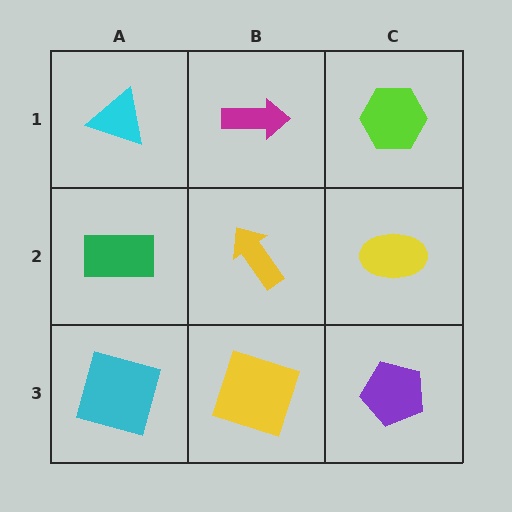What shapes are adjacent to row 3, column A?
A green rectangle (row 2, column A), a yellow square (row 3, column B).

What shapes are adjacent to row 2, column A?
A cyan triangle (row 1, column A), a cyan square (row 3, column A), a yellow arrow (row 2, column B).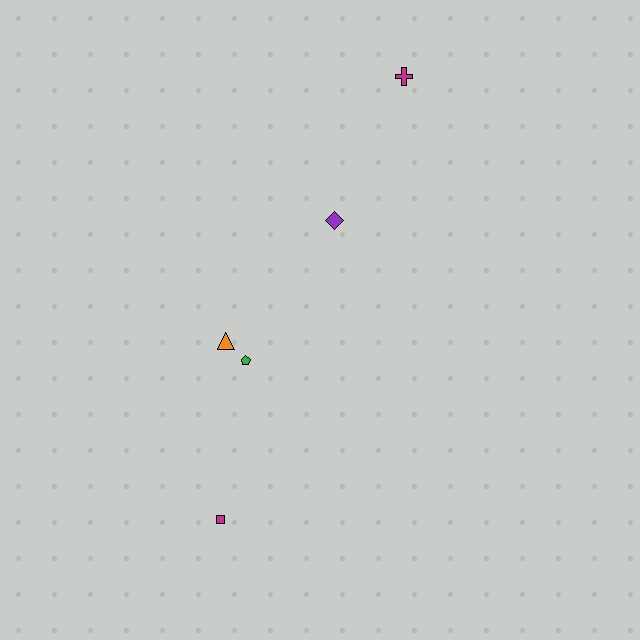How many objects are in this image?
There are 5 objects.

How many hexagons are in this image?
There are no hexagons.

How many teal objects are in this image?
There are no teal objects.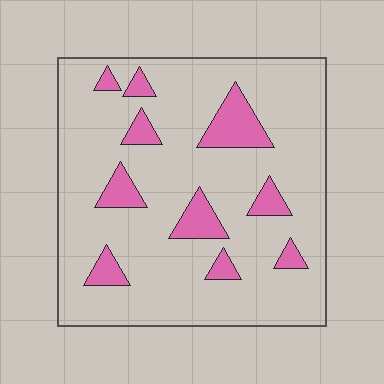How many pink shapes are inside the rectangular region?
10.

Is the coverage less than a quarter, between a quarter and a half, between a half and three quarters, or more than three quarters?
Less than a quarter.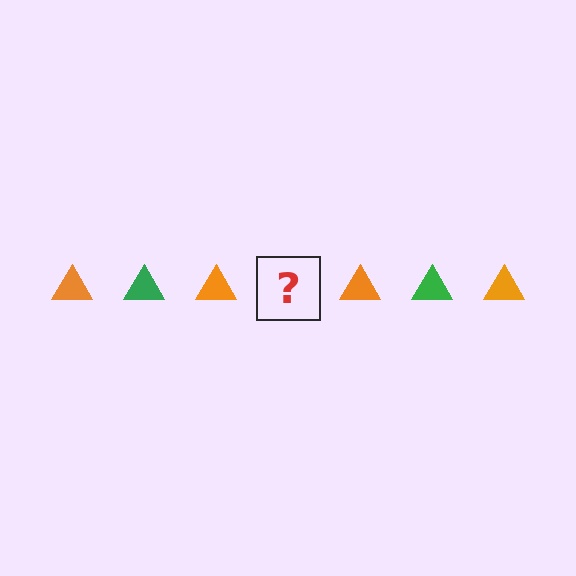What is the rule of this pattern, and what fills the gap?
The rule is that the pattern cycles through orange, green triangles. The gap should be filled with a green triangle.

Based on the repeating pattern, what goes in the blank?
The blank should be a green triangle.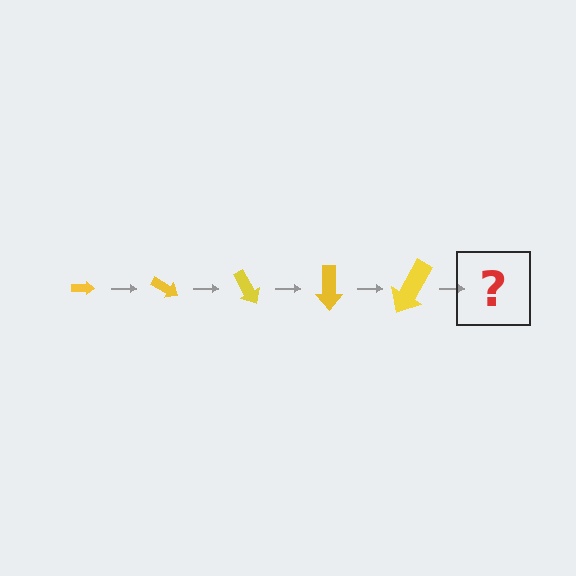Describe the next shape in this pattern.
It should be an arrow, larger than the previous one and rotated 150 degrees from the start.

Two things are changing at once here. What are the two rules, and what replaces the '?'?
The two rules are that the arrow grows larger each step and it rotates 30 degrees each step. The '?' should be an arrow, larger than the previous one and rotated 150 degrees from the start.